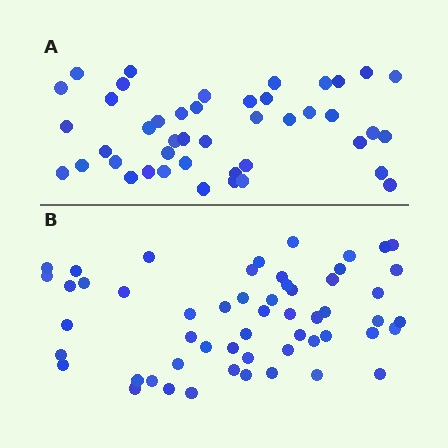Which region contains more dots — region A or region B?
Region B (the bottom region) has more dots.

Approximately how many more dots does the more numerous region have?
Region B has roughly 12 or so more dots than region A.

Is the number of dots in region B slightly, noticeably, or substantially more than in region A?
Region B has noticeably more, but not dramatically so. The ratio is roughly 1.2 to 1.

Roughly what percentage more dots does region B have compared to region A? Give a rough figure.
About 25% more.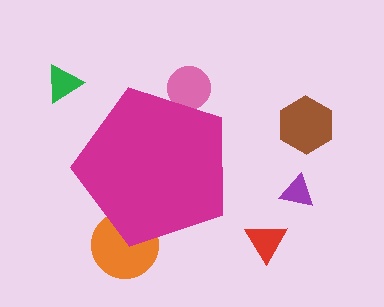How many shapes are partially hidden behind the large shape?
2 shapes are partially hidden.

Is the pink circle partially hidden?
Yes, the pink circle is partially hidden behind the magenta pentagon.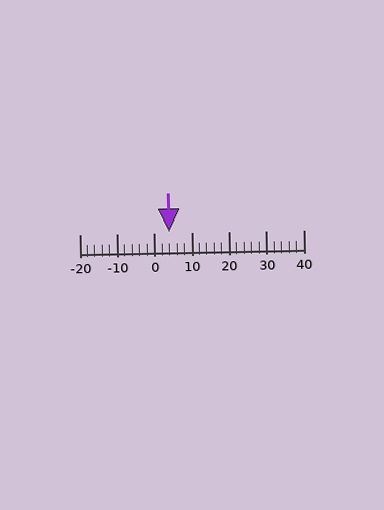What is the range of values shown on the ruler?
The ruler shows values from -20 to 40.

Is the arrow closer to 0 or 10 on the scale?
The arrow is closer to 0.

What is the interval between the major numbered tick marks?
The major tick marks are spaced 10 units apart.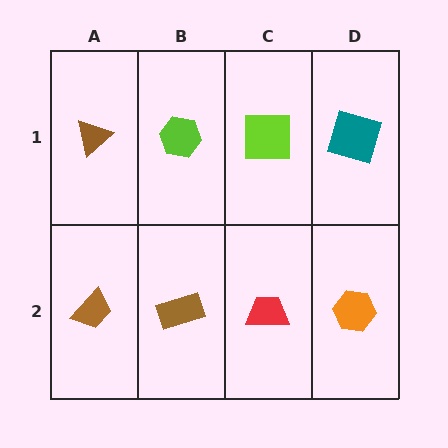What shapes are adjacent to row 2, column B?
A lime hexagon (row 1, column B), a brown trapezoid (row 2, column A), a red trapezoid (row 2, column C).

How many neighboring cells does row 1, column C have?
3.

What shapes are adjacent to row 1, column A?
A brown trapezoid (row 2, column A), a lime hexagon (row 1, column B).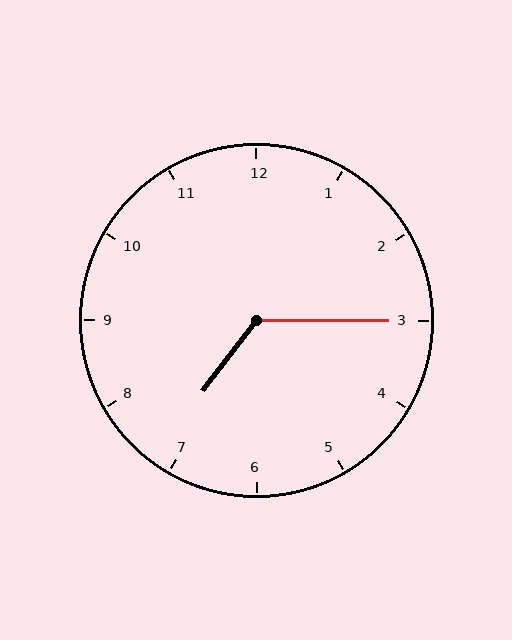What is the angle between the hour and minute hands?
Approximately 128 degrees.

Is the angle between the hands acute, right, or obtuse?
It is obtuse.